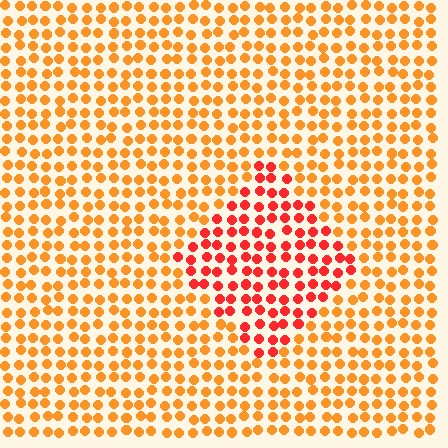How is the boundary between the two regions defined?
The boundary is defined purely by a slight shift in hue (about 32 degrees). Spacing, size, and orientation are identical on both sides.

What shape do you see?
I see a diamond.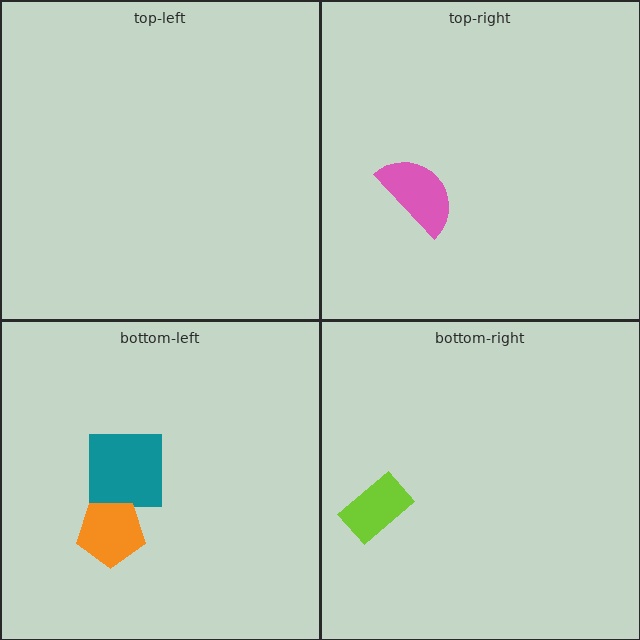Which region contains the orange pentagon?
The bottom-left region.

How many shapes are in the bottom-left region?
2.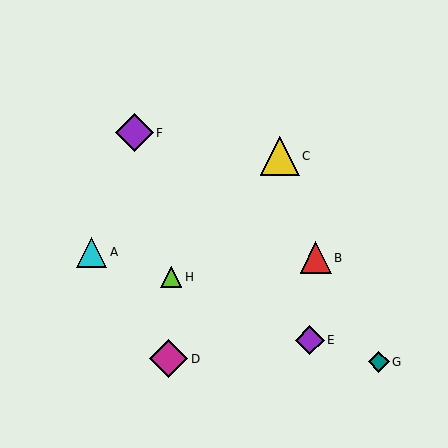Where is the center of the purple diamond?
The center of the purple diamond is at (135, 133).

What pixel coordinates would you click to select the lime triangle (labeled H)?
Click at (171, 277) to select the lime triangle H.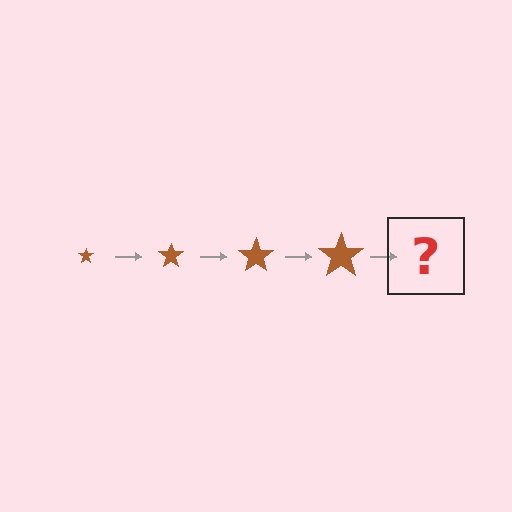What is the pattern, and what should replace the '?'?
The pattern is that the star gets progressively larger each step. The '?' should be a brown star, larger than the previous one.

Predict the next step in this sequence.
The next step is a brown star, larger than the previous one.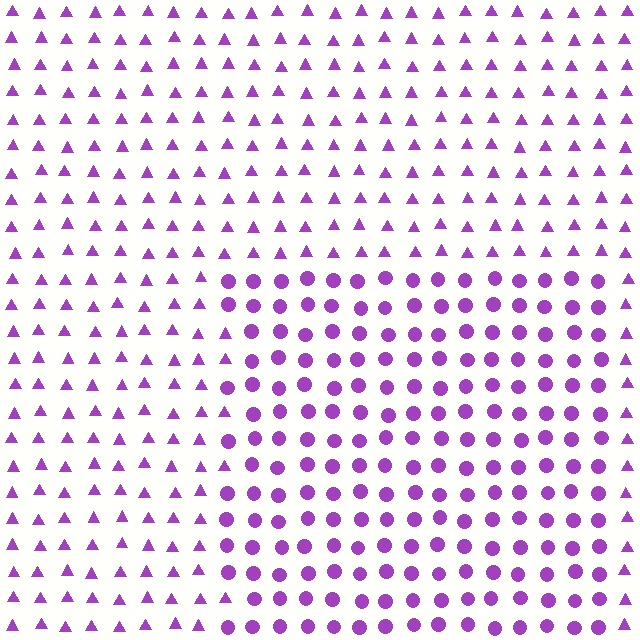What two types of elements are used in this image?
The image uses circles inside the rectangle region and triangles outside it.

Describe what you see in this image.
The image is filled with small purple elements arranged in a uniform grid. A rectangle-shaped region contains circles, while the surrounding area contains triangles. The boundary is defined purely by the change in element shape.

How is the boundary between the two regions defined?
The boundary is defined by a change in element shape: circles inside vs. triangles outside. All elements share the same color and spacing.